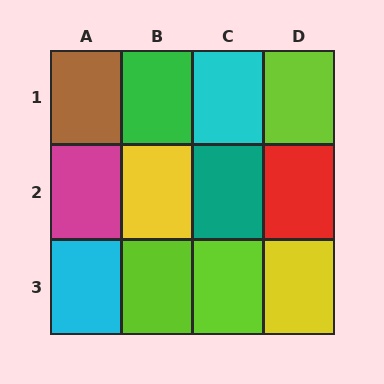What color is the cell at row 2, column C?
Teal.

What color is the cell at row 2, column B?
Yellow.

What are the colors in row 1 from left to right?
Brown, green, cyan, lime.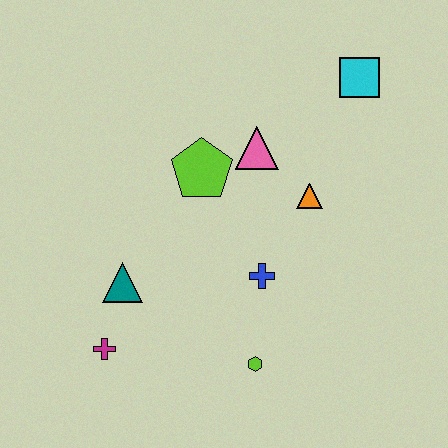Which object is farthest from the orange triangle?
The magenta cross is farthest from the orange triangle.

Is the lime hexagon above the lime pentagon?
No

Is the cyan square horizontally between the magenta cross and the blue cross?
No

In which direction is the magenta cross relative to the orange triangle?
The magenta cross is to the left of the orange triangle.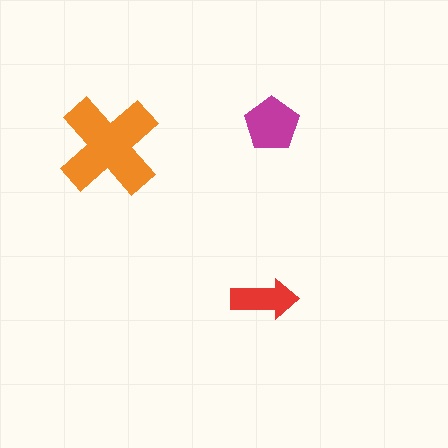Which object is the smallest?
The red arrow.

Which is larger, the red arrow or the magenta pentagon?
The magenta pentagon.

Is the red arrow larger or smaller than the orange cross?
Smaller.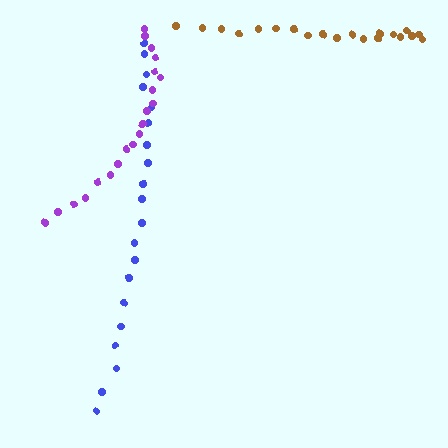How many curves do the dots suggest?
There are 3 distinct paths.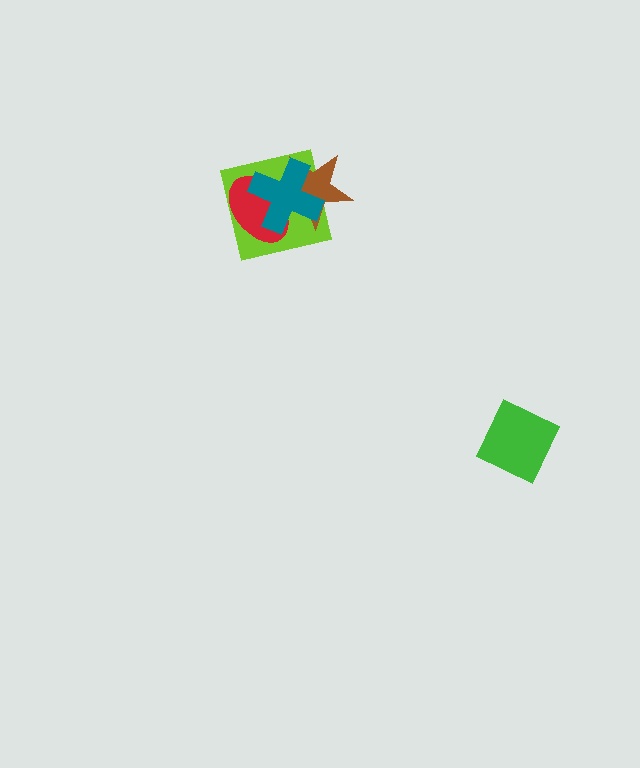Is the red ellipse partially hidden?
Yes, it is partially covered by another shape.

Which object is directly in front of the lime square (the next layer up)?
The brown star is directly in front of the lime square.